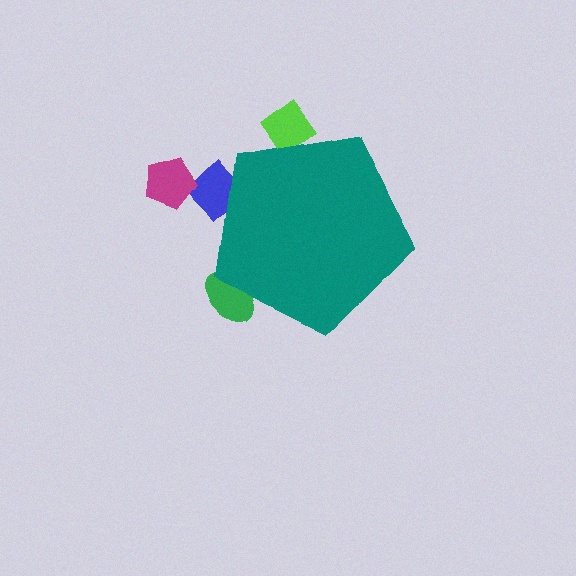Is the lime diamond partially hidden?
Yes, the lime diamond is partially hidden behind the teal pentagon.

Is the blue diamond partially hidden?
Yes, the blue diamond is partially hidden behind the teal pentagon.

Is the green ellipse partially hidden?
Yes, the green ellipse is partially hidden behind the teal pentagon.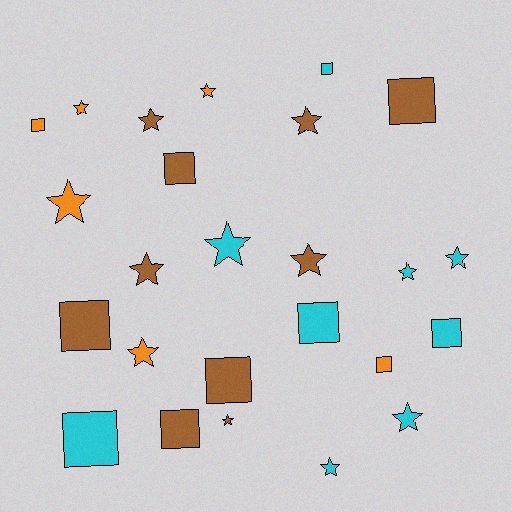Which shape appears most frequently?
Star, with 14 objects.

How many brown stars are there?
There are 5 brown stars.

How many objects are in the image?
There are 25 objects.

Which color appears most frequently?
Brown, with 10 objects.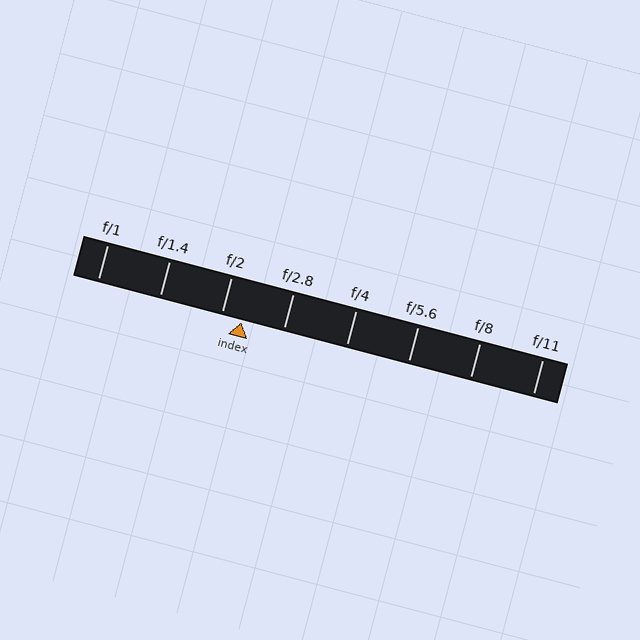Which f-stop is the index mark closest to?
The index mark is closest to f/2.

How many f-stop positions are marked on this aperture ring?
There are 8 f-stop positions marked.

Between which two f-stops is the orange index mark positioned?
The index mark is between f/2 and f/2.8.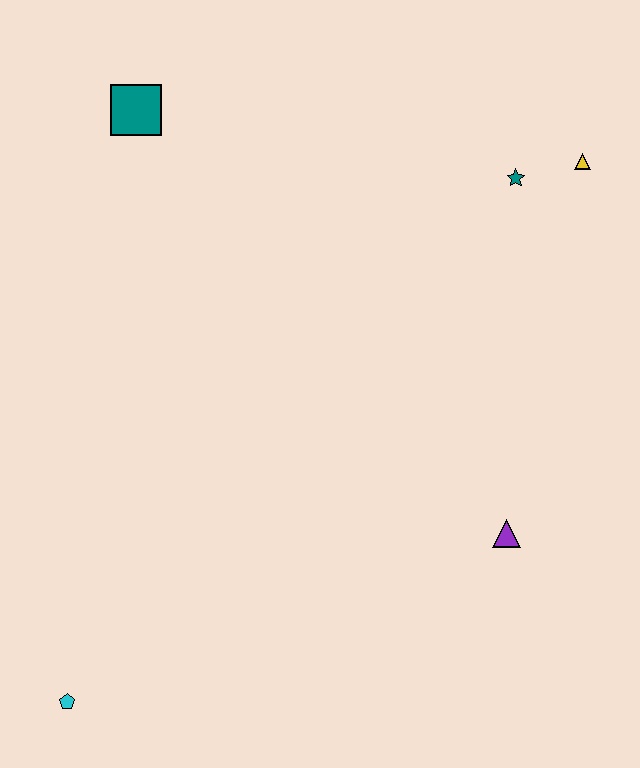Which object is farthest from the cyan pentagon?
The yellow triangle is farthest from the cyan pentagon.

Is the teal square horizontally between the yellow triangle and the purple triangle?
No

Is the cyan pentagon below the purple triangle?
Yes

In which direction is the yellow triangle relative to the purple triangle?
The yellow triangle is above the purple triangle.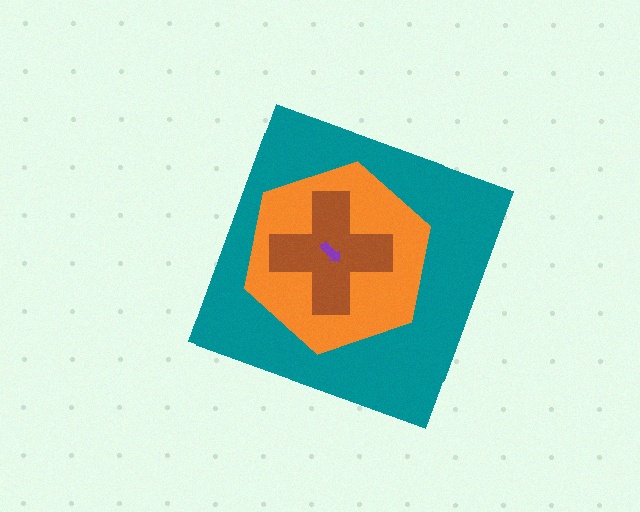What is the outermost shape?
The teal diamond.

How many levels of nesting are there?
4.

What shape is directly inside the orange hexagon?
The brown cross.